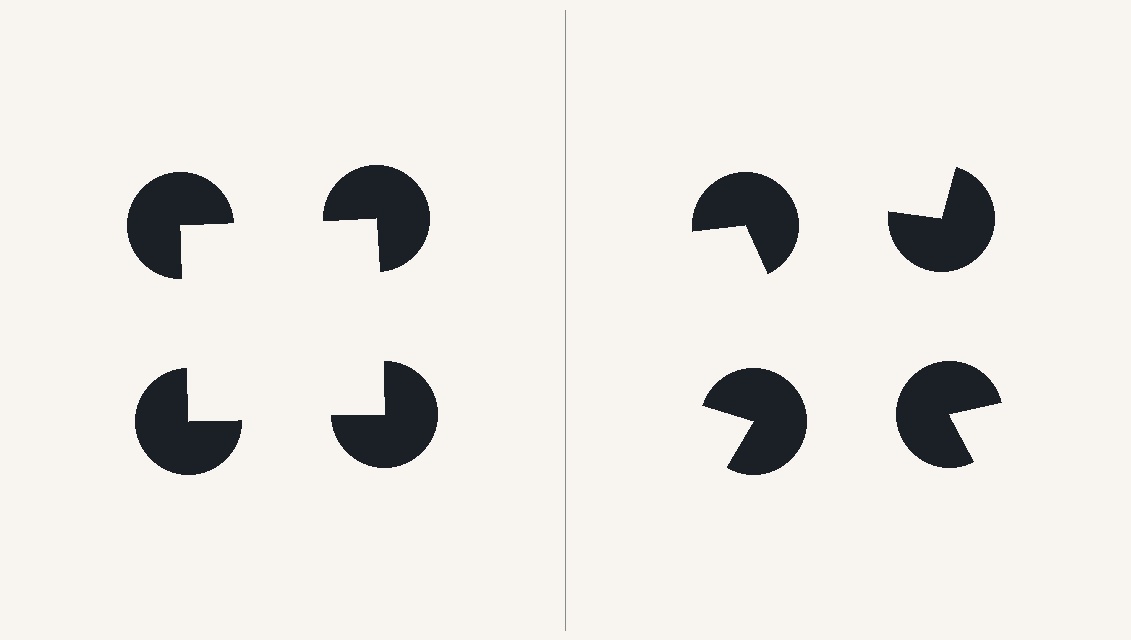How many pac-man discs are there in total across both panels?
8 — 4 on each side.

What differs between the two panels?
The pac-man discs are positioned identically on both sides; only the wedge orientations differ. On the left they align to a square; on the right they are misaligned.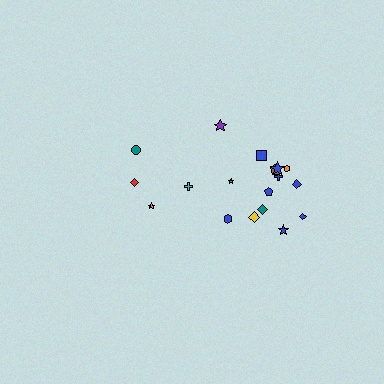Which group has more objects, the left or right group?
The right group.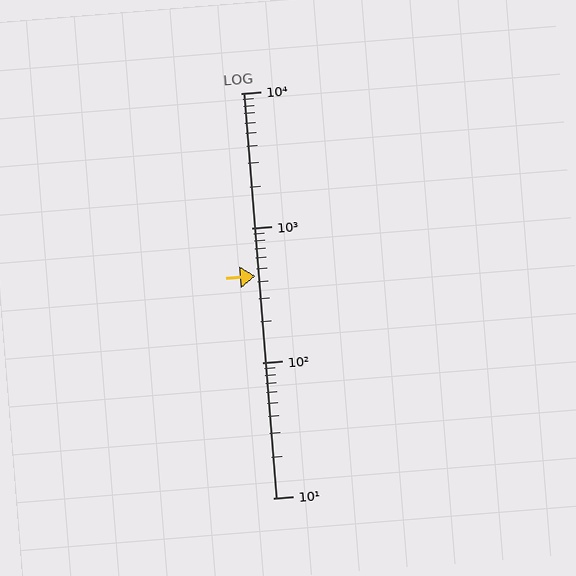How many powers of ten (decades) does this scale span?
The scale spans 3 decades, from 10 to 10000.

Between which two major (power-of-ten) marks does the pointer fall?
The pointer is between 100 and 1000.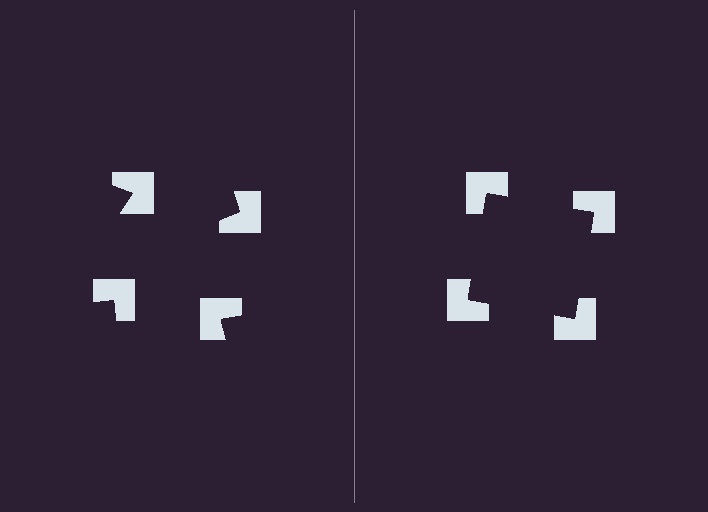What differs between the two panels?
The notched squares are positioned identically on both sides; only the wedge orientations differ. On the right they align to a square; on the left they are misaligned.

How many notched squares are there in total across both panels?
8 — 4 on each side.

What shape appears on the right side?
An illusory square.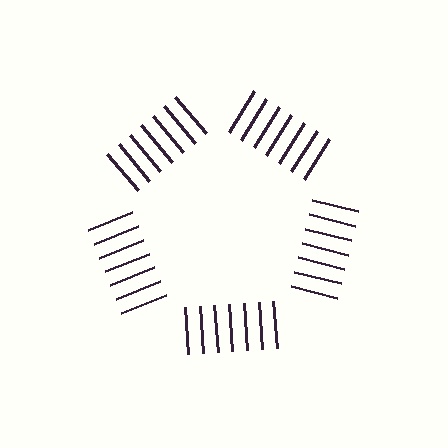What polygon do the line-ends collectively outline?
An illusory pentagon — the line segments terminate on its edges but no continuous stroke is drawn.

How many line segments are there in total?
35 — 7 along each of the 5 edges.